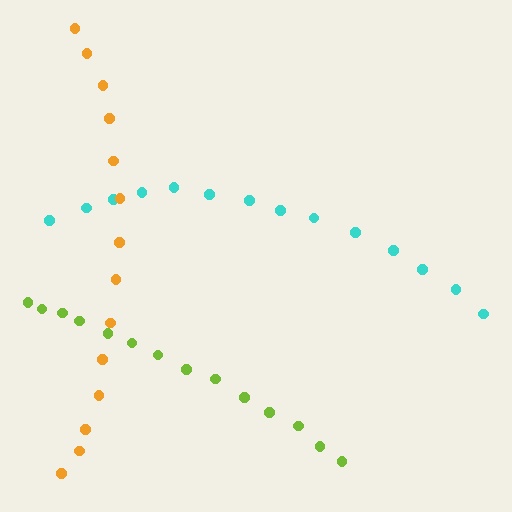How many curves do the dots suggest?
There are 3 distinct paths.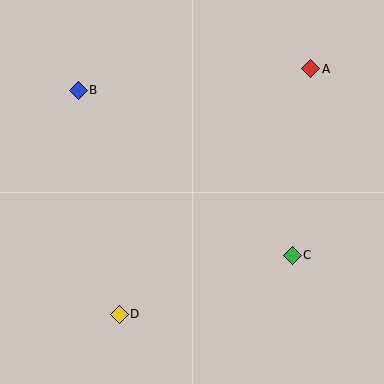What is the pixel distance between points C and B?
The distance between C and B is 270 pixels.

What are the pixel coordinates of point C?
Point C is at (292, 255).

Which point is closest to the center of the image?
Point C at (292, 255) is closest to the center.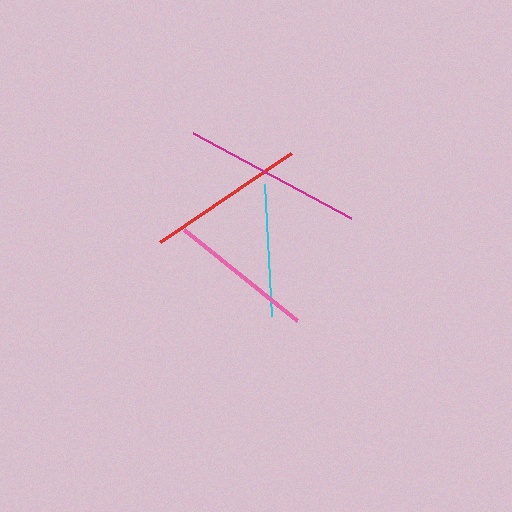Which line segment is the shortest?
The cyan line is the shortest at approximately 132 pixels.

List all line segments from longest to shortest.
From longest to shortest: magenta, red, pink, cyan.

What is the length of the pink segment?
The pink segment is approximately 145 pixels long.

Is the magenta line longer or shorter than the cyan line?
The magenta line is longer than the cyan line.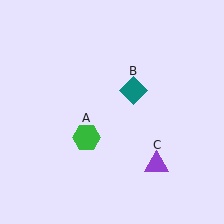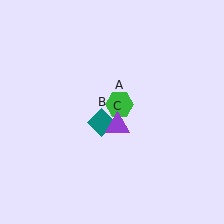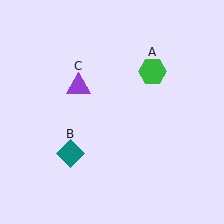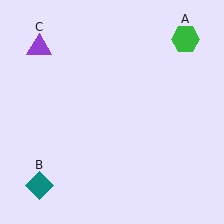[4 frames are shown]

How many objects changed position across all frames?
3 objects changed position: green hexagon (object A), teal diamond (object B), purple triangle (object C).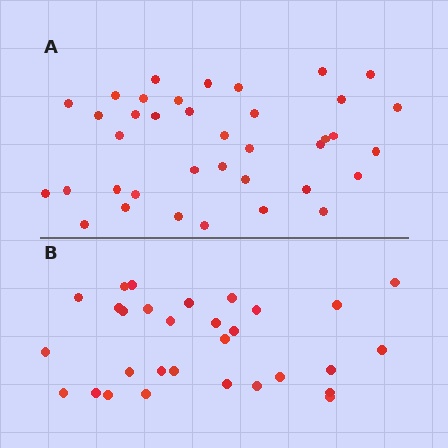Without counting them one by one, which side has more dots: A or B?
Region A (the top region) has more dots.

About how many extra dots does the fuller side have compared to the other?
Region A has roughly 8 or so more dots than region B.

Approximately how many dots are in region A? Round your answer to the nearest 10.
About 40 dots. (The exact count is 38, which rounds to 40.)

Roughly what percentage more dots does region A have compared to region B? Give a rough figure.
About 25% more.